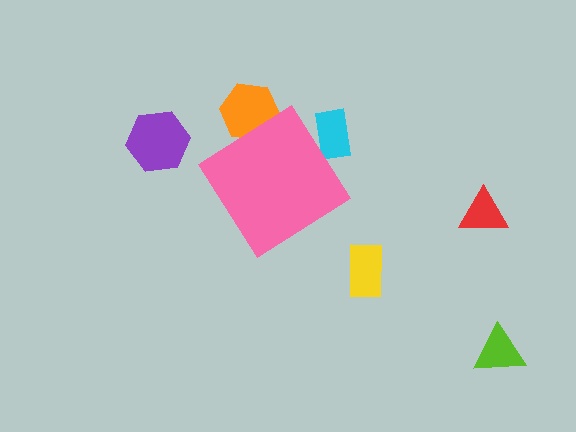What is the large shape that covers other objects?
A pink diamond.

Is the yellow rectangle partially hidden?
No, the yellow rectangle is fully visible.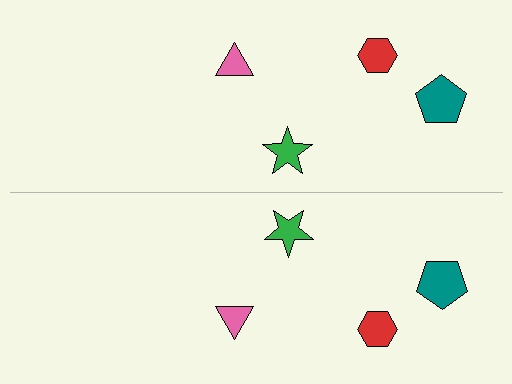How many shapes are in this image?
There are 8 shapes in this image.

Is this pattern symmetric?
Yes, this pattern has bilateral (reflection) symmetry.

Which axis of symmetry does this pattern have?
The pattern has a horizontal axis of symmetry running through the center of the image.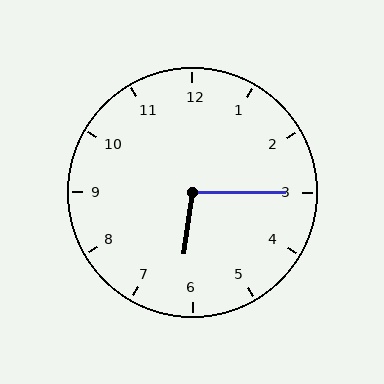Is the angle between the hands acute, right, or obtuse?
It is obtuse.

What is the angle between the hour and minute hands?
Approximately 98 degrees.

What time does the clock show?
6:15.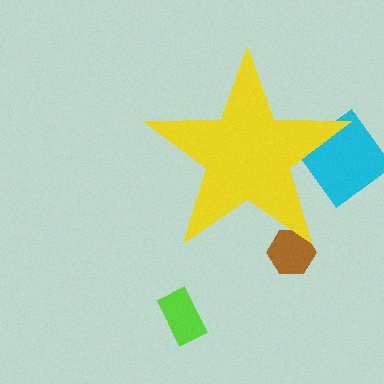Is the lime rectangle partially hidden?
No, the lime rectangle is fully visible.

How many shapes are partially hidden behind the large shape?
2 shapes are partially hidden.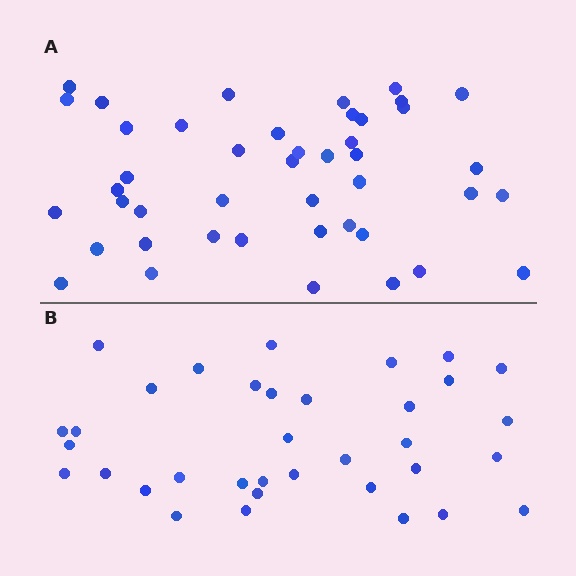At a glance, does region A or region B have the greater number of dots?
Region A (the top region) has more dots.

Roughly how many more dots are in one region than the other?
Region A has roughly 8 or so more dots than region B.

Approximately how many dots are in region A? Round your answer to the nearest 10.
About 40 dots. (The exact count is 44, which rounds to 40.)